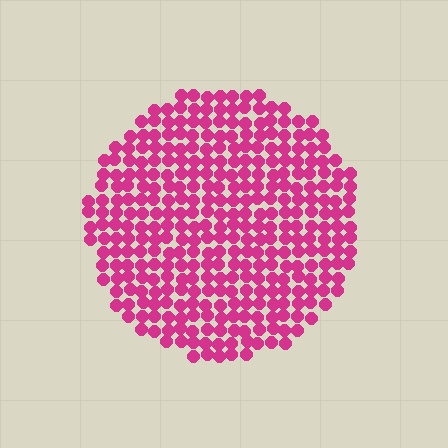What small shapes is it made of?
It is made of small circles.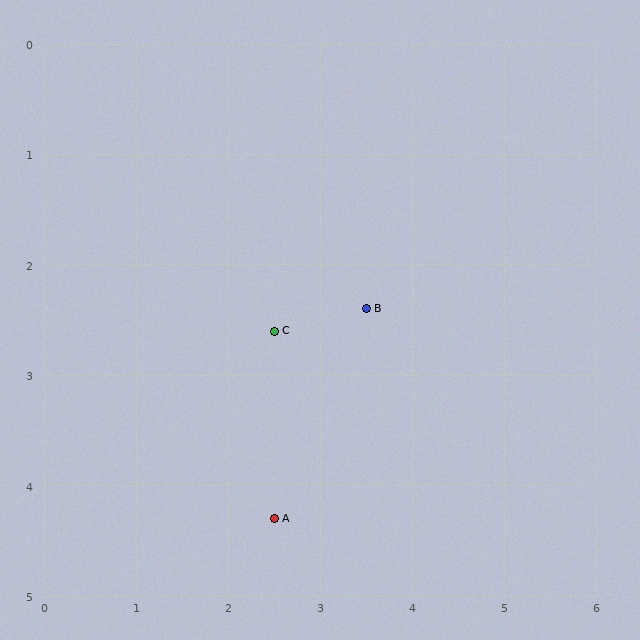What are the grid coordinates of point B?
Point B is at approximately (3.5, 2.4).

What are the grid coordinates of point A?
Point A is at approximately (2.5, 4.3).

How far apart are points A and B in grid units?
Points A and B are about 2.1 grid units apart.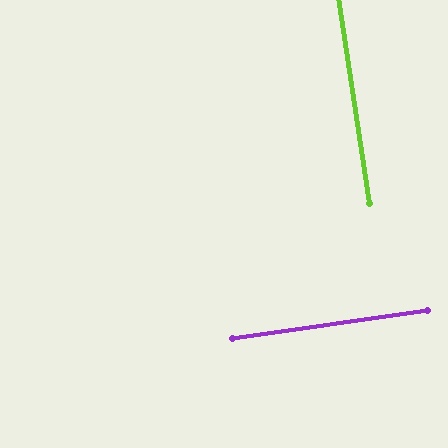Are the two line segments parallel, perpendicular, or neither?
Perpendicular — they meet at approximately 90°.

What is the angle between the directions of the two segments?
Approximately 90 degrees.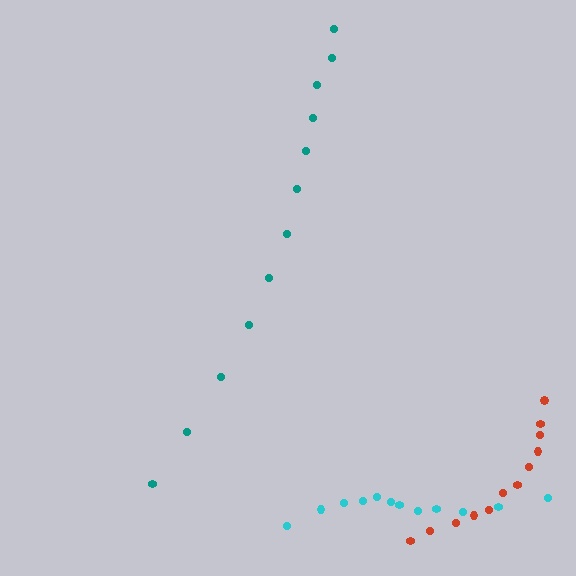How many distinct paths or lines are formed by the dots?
There are 3 distinct paths.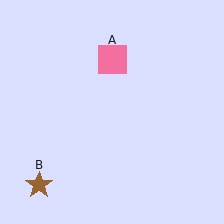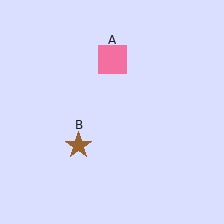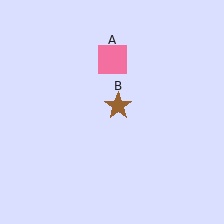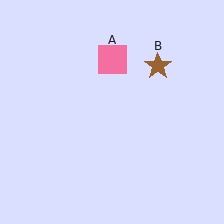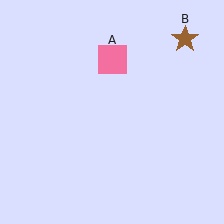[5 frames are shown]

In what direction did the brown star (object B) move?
The brown star (object B) moved up and to the right.